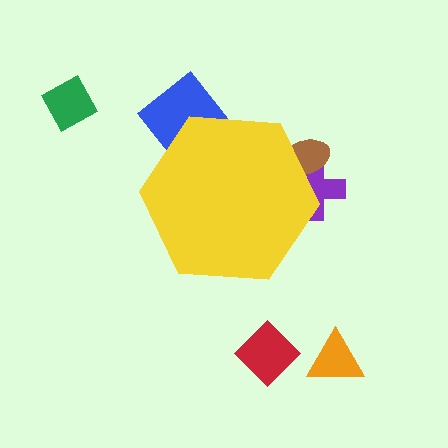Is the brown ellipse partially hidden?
Yes, the brown ellipse is partially hidden behind the yellow hexagon.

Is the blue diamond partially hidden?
Yes, the blue diamond is partially hidden behind the yellow hexagon.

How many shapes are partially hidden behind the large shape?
3 shapes are partially hidden.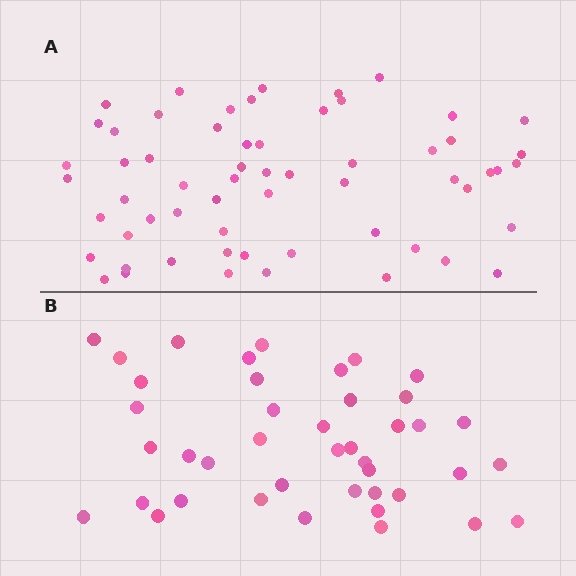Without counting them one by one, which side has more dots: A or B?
Region A (the top region) has more dots.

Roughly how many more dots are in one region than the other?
Region A has approximately 20 more dots than region B.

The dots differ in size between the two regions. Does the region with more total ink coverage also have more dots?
No. Region B has more total ink coverage because its dots are larger, but region A actually contains more individual dots. Total area can be misleading — the number of items is what matters here.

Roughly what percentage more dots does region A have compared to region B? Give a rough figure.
About 45% more.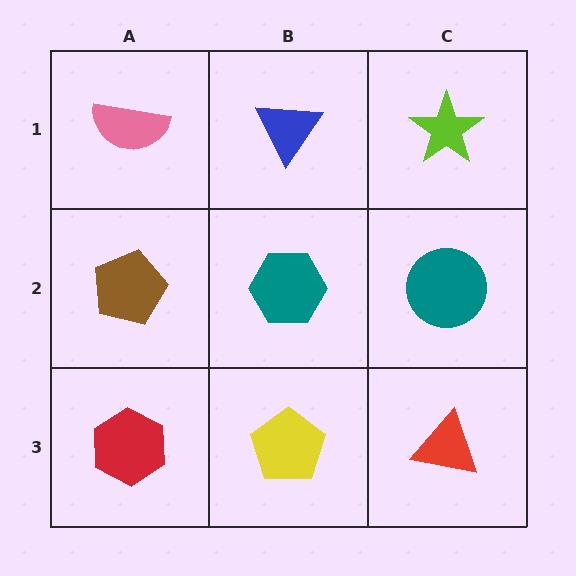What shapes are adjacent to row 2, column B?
A blue triangle (row 1, column B), a yellow pentagon (row 3, column B), a brown pentagon (row 2, column A), a teal circle (row 2, column C).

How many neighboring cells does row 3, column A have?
2.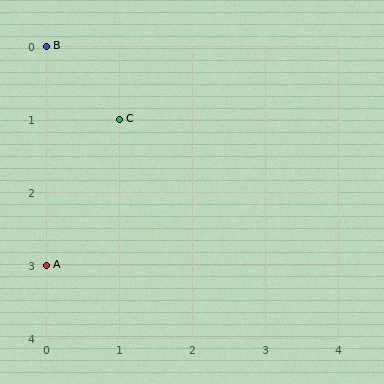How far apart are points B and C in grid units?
Points B and C are 1 column and 1 row apart (about 1.4 grid units diagonally).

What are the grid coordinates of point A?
Point A is at grid coordinates (0, 3).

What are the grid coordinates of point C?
Point C is at grid coordinates (1, 1).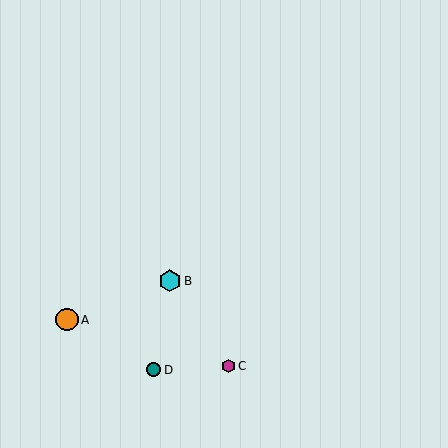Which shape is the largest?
The orange circle (labeled A) is the largest.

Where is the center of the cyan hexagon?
The center of the cyan hexagon is at (170, 281).